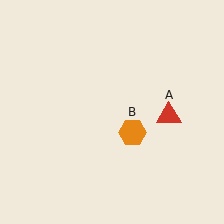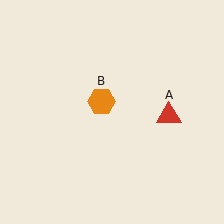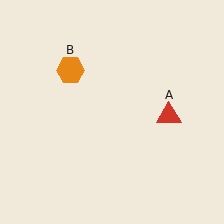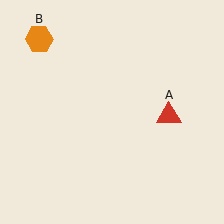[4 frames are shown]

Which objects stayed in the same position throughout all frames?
Red triangle (object A) remained stationary.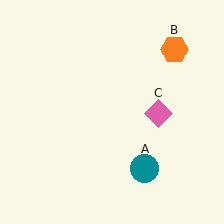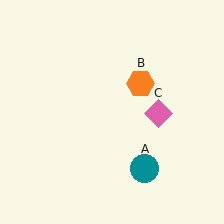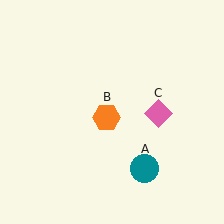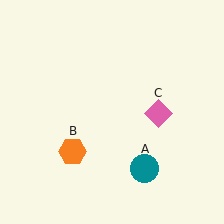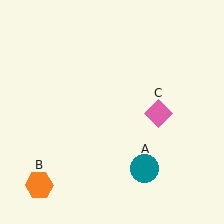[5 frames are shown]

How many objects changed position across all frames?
1 object changed position: orange hexagon (object B).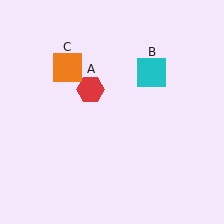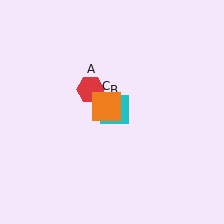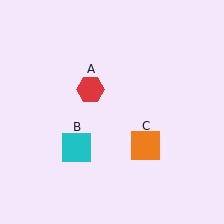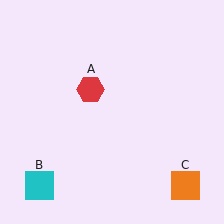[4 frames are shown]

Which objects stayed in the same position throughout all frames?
Red hexagon (object A) remained stationary.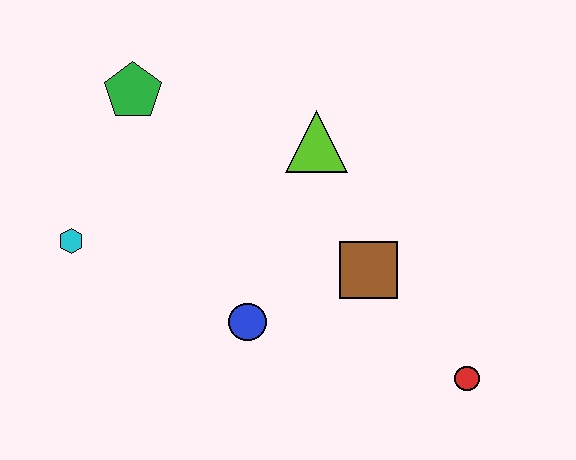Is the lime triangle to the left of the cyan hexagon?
No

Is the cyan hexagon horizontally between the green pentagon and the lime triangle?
No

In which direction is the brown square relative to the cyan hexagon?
The brown square is to the right of the cyan hexagon.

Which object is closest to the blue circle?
The brown square is closest to the blue circle.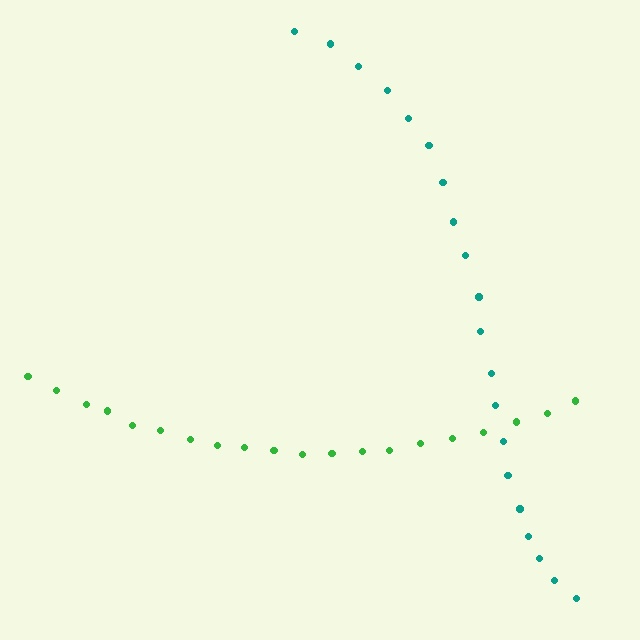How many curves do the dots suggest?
There are 2 distinct paths.